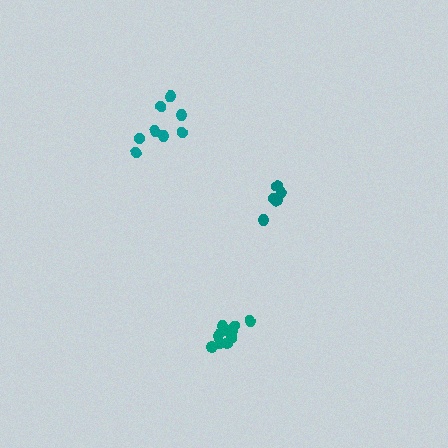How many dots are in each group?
Group 1: 8 dots, Group 2: 5 dots, Group 3: 10 dots (23 total).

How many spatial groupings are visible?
There are 3 spatial groupings.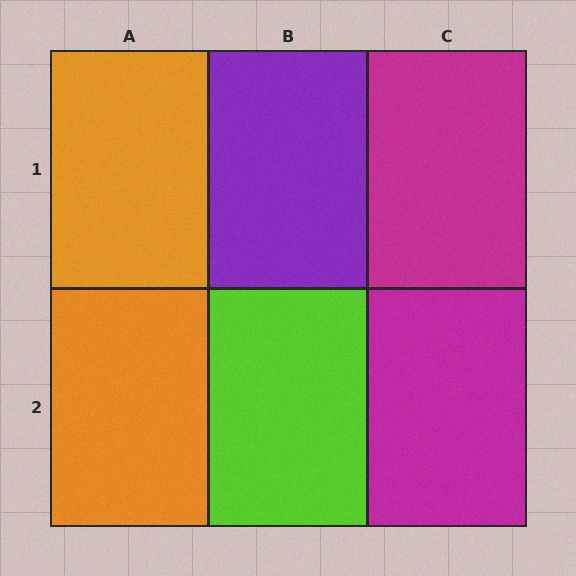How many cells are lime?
1 cell is lime.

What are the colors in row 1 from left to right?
Orange, purple, magenta.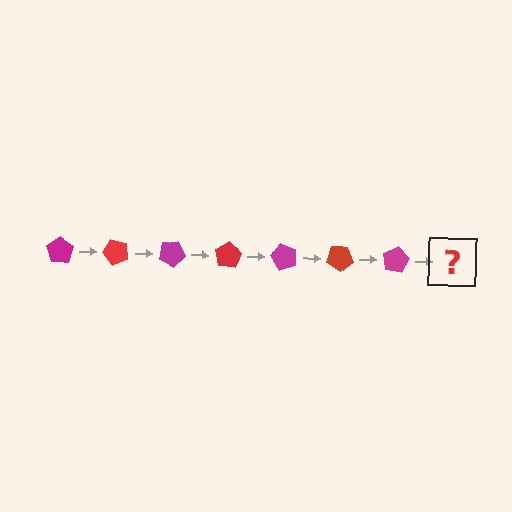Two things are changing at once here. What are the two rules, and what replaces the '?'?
The two rules are that it rotates 50 degrees each step and the color cycles through magenta and red. The '?' should be a red pentagon, rotated 350 degrees from the start.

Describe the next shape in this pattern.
It should be a red pentagon, rotated 350 degrees from the start.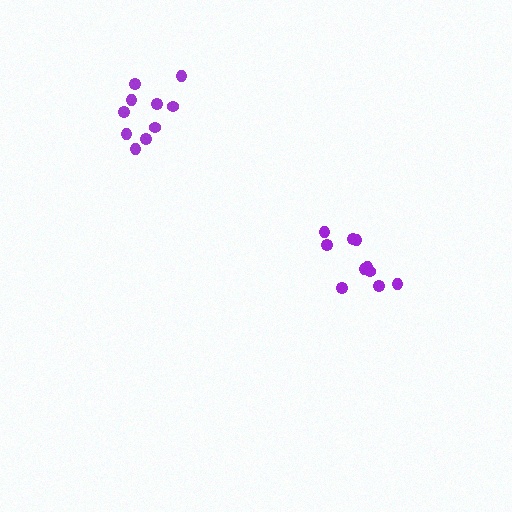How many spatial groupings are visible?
There are 2 spatial groupings.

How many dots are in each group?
Group 1: 10 dots, Group 2: 10 dots (20 total).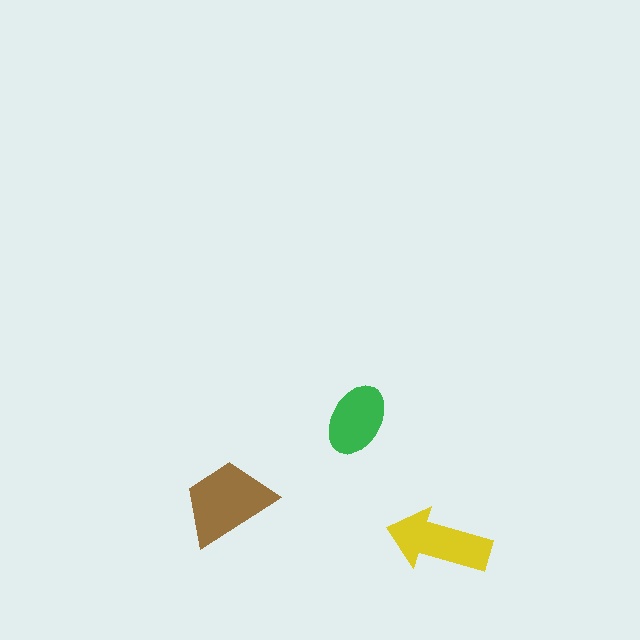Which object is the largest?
The brown trapezoid.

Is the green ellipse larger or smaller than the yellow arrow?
Smaller.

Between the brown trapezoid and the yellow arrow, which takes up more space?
The brown trapezoid.